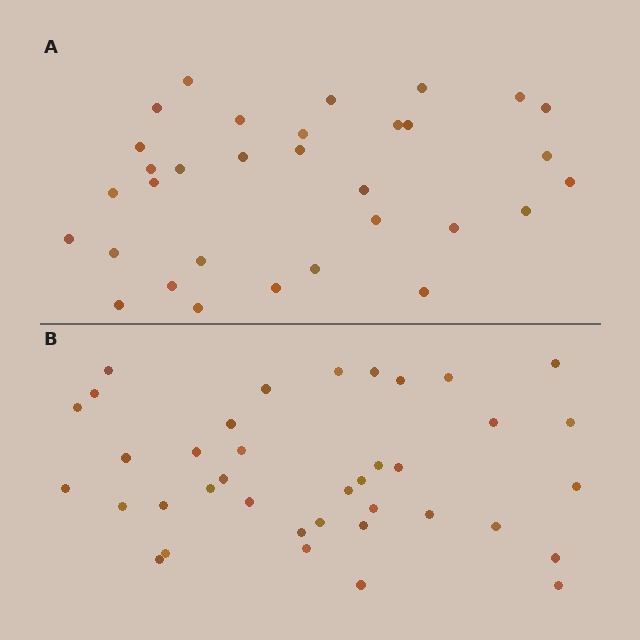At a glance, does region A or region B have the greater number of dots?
Region B (the bottom region) has more dots.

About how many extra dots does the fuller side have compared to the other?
Region B has about 6 more dots than region A.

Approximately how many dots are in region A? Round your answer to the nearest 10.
About 30 dots. (The exact count is 32, which rounds to 30.)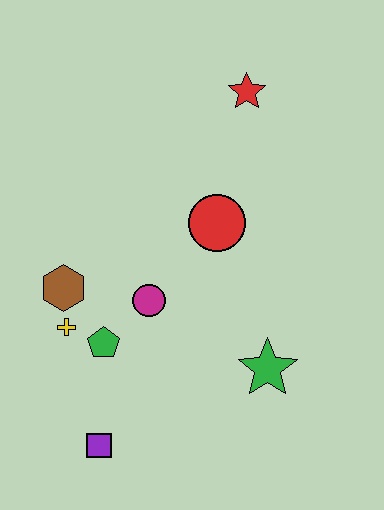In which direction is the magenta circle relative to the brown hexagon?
The magenta circle is to the right of the brown hexagon.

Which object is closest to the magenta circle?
The green pentagon is closest to the magenta circle.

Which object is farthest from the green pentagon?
The red star is farthest from the green pentagon.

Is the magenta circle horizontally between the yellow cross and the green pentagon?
No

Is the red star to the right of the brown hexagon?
Yes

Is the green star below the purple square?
No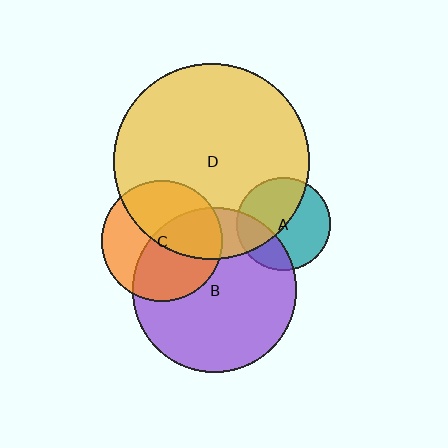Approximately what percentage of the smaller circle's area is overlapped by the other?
Approximately 20%.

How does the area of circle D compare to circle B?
Approximately 1.4 times.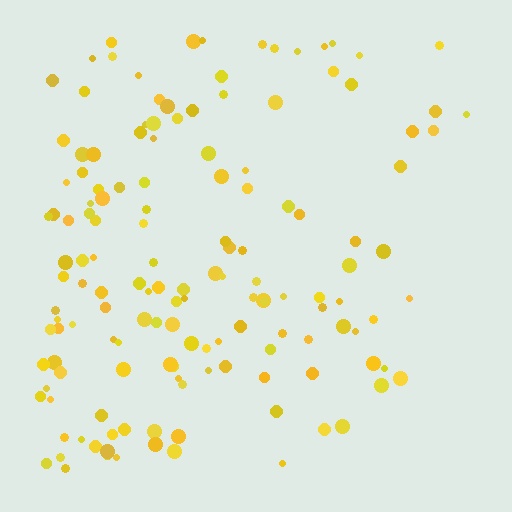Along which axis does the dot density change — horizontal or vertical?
Horizontal.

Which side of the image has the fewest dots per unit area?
The right.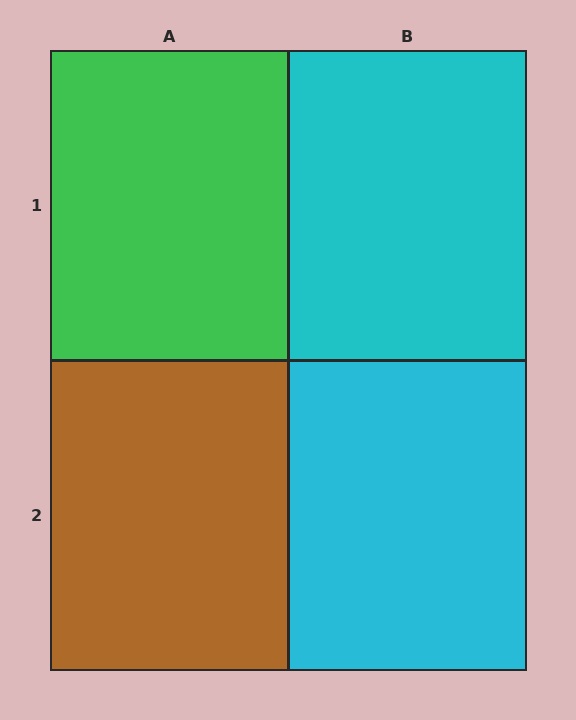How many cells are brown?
1 cell is brown.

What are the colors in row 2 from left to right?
Brown, cyan.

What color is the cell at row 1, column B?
Cyan.